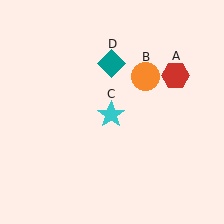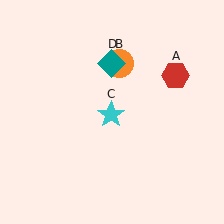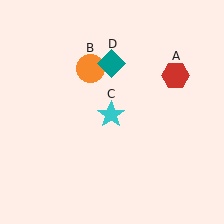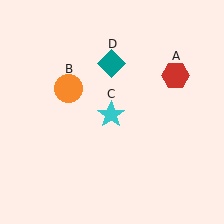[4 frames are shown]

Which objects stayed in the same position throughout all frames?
Red hexagon (object A) and cyan star (object C) and teal diamond (object D) remained stationary.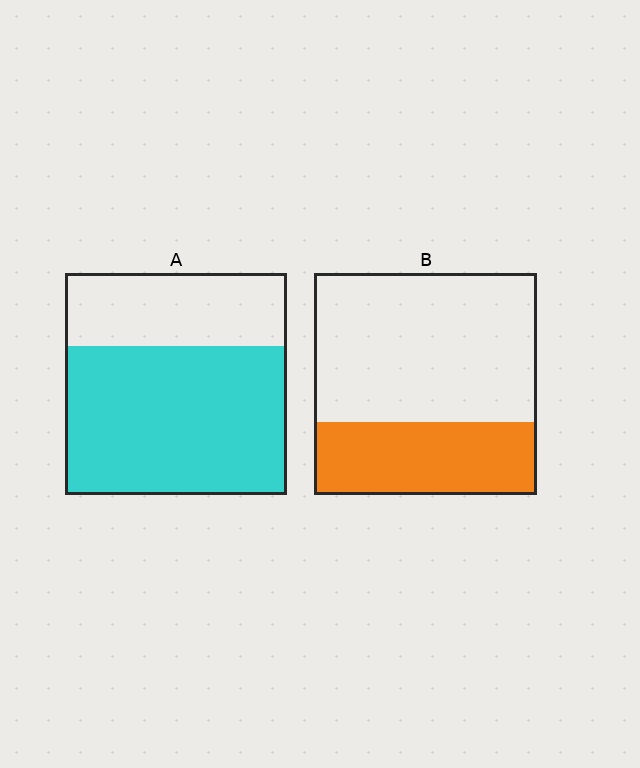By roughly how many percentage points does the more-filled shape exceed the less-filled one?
By roughly 35 percentage points (A over B).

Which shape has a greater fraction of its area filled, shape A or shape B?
Shape A.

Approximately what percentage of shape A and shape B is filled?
A is approximately 65% and B is approximately 35%.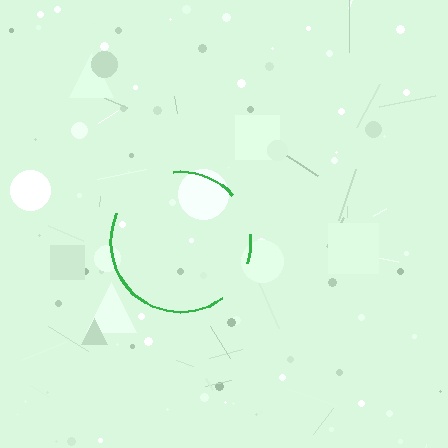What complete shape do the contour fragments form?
The contour fragments form a circle.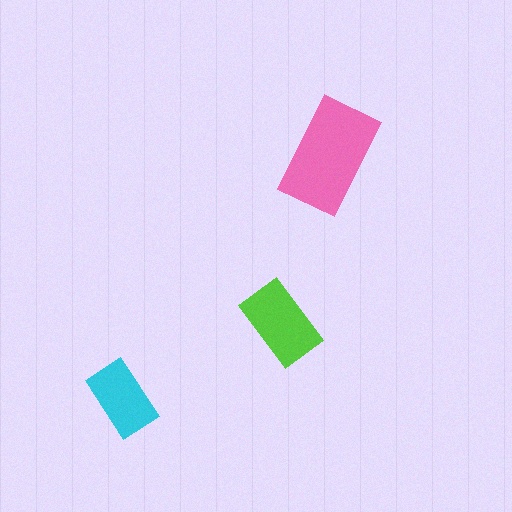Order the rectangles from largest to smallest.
the pink one, the lime one, the cyan one.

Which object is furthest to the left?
The cyan rectangle is leftmost.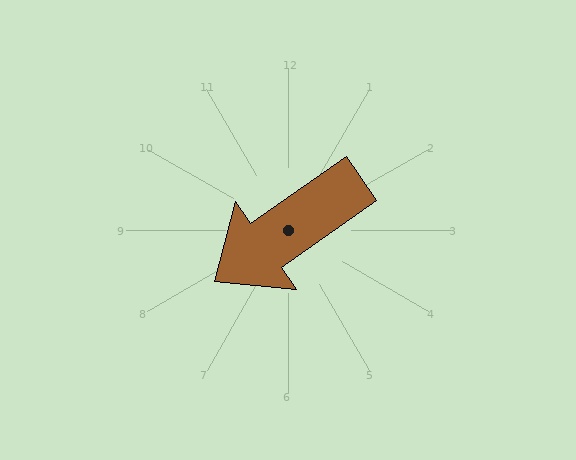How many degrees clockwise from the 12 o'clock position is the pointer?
Approximately 235 degrees.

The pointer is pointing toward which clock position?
Roughly 8 o'clock.